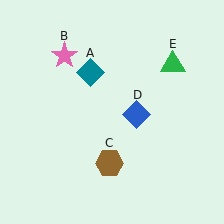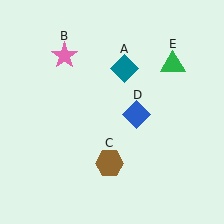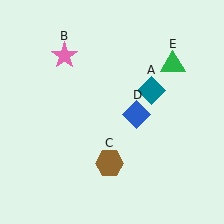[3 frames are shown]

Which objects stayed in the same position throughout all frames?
Pink star (object B) and brown hexagon (object C) and blue diamond (object D) and green triangle (object E) remained stationary.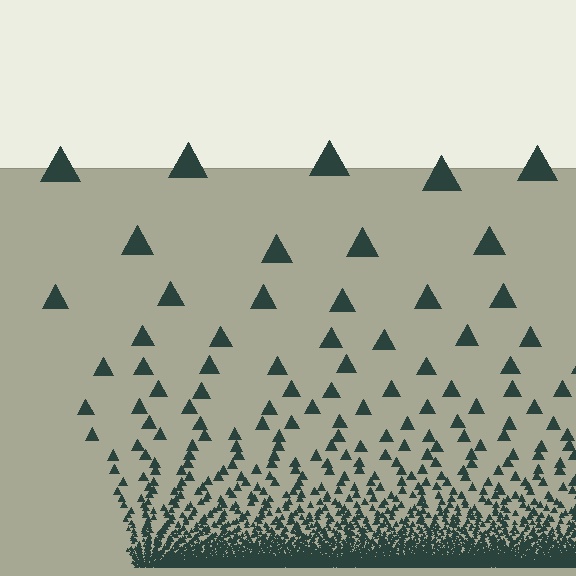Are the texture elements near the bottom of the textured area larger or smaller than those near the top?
Smaller. The gradient is inverted — elements near the bottom are smaller and denser.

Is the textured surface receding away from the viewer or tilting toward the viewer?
The surface appears to tilt toward the viewer. Texture elements get larger and sparser toward the top.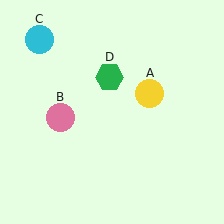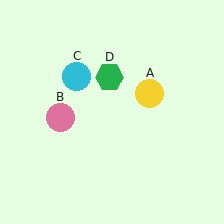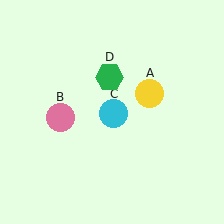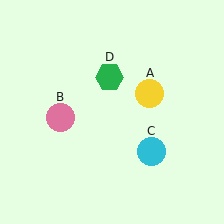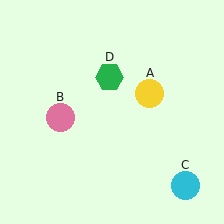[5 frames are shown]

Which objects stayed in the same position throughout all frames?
Yellow circle (object A) and pink circle (object B) and green hexagon (object D) remained stationary.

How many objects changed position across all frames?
1 object changed position: cyan circle (object C).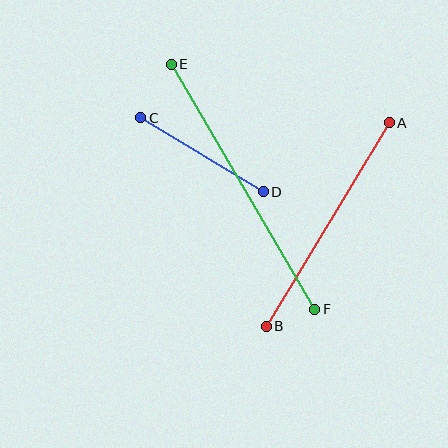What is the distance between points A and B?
The distance is approximately 238 pixels.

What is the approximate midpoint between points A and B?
The midpoint is at approximately (328, 224) pixels.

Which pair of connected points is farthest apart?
Points E and F are farthest apart.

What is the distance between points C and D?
The distance is approximately 143 pixels.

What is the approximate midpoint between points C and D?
The midpoint is at approximately (202, 155) pixels.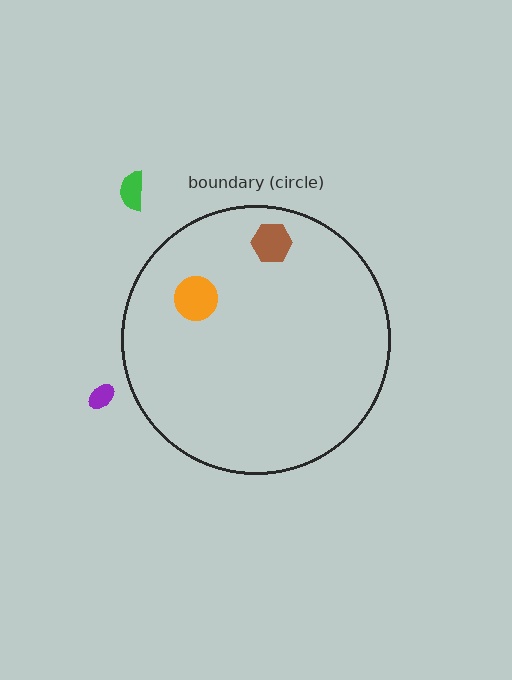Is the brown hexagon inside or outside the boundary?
Inside.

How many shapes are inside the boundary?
2 inside, 2 outside.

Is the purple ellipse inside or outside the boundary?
Outside.